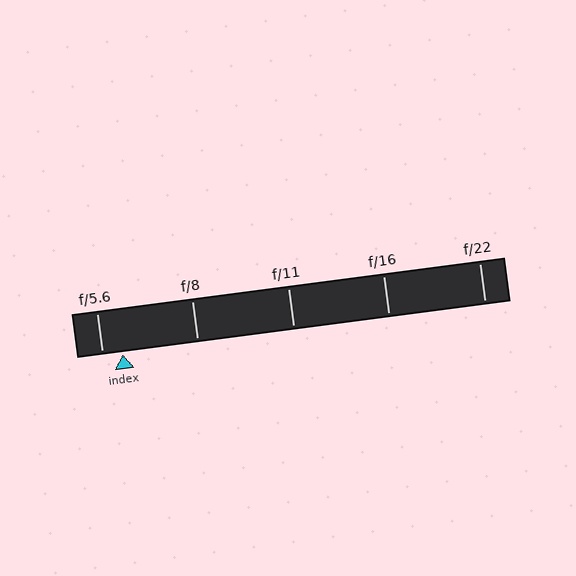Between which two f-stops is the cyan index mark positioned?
The index mark is between f/5.6 and f/8.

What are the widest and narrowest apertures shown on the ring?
The widest aperture shown is f/5.6 and the narrowest is f/22.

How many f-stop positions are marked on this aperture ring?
There are 5 f-stop positions marked.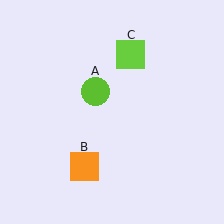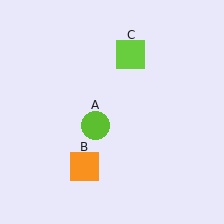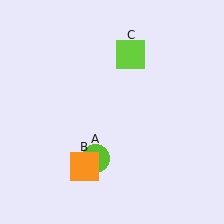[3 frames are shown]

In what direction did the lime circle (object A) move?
The lime circle (object A) moved down.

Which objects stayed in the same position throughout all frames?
Orange square (object B) and lime square (object C) remained stationary.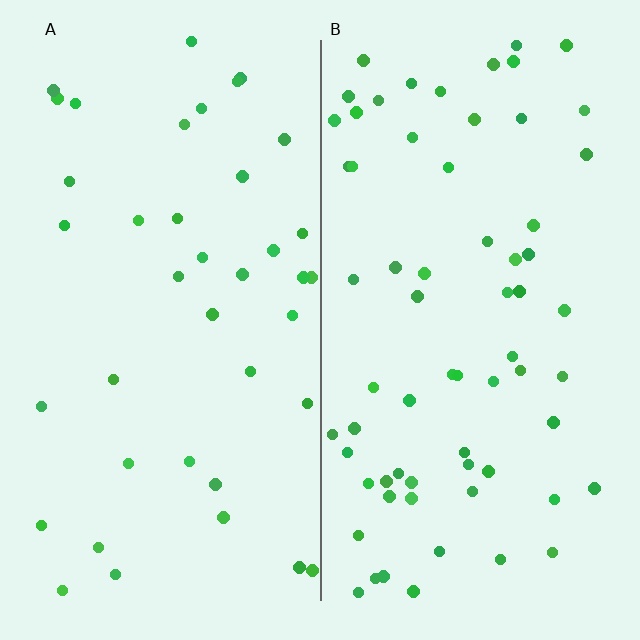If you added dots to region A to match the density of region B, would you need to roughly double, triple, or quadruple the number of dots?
Approximately double.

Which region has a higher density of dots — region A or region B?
B (the right).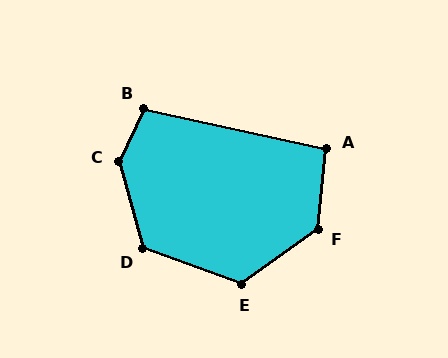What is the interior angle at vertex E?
Approximately 124 degrees (obtuse).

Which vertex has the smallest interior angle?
A, at approximately 97 degrees.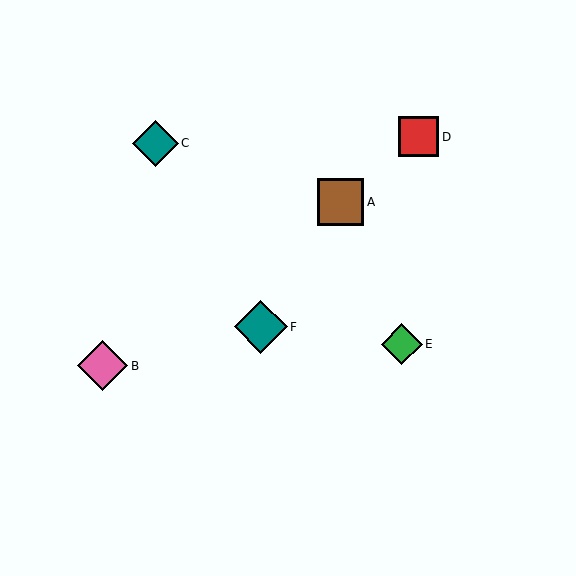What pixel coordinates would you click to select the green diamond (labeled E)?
Click at (402, 344) to select the green diamond E.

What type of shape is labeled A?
Shape A is a brown square.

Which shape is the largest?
The teal diamond (labeled F) is the largest.